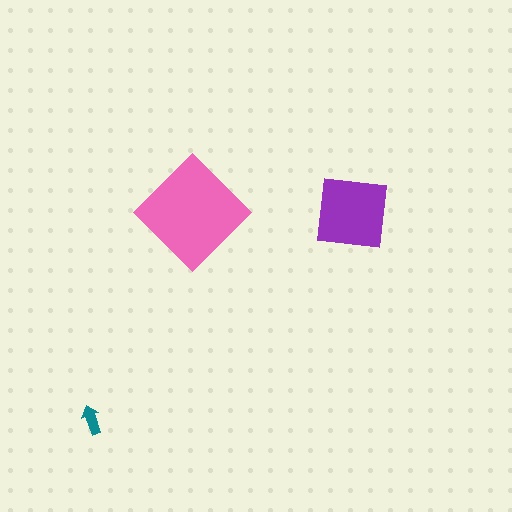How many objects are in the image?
There are 3 objects in the image.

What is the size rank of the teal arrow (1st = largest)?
3rd.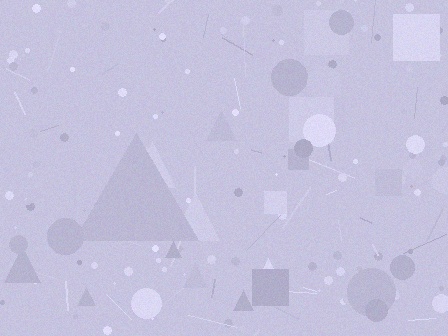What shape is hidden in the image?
A triangle is hidden in the image.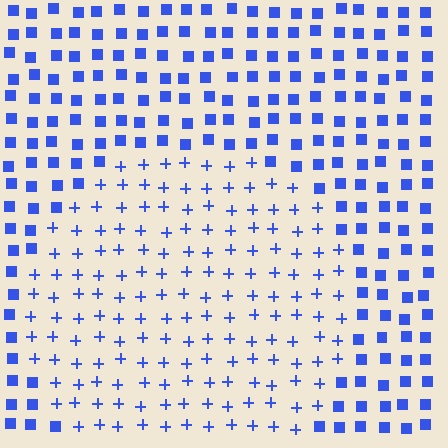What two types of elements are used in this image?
The image uses plus signs inside the circle region and squares outside it.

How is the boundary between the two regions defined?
The boundary is defined by a change in element shape: plus signs inside vs. squares outside. All elements share the same color and spacing.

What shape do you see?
I see a circle.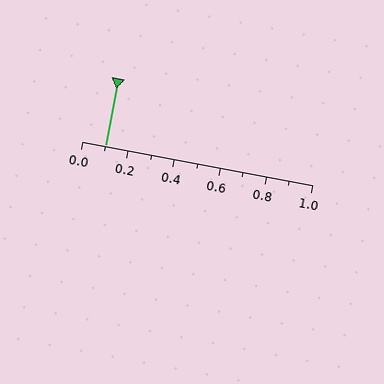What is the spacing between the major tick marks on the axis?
The major ticks are spaced 0.2 apart.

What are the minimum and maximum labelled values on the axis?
The axis runs from 0.0 to 1.0.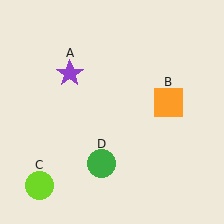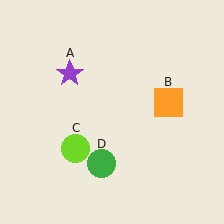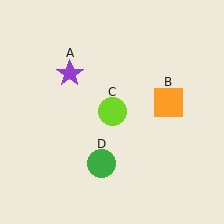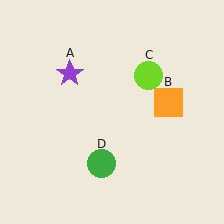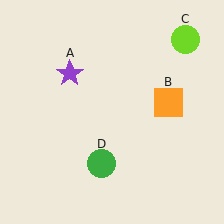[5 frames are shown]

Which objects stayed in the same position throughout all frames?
Purple star (object A) and orange square (object B) and green circle (object D) remained stationary.